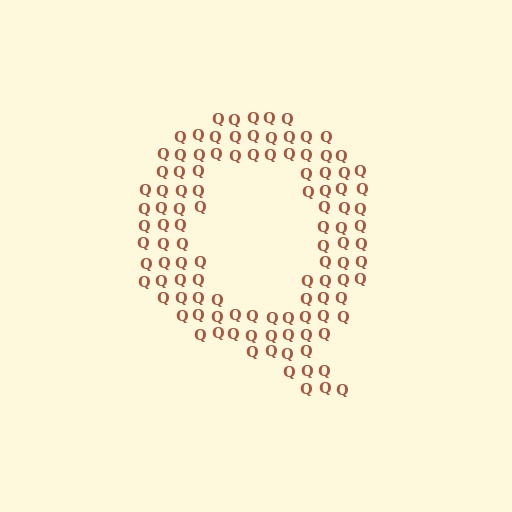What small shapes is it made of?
It is made of small letter Q's.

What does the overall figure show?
The overall figure shows the letter Q.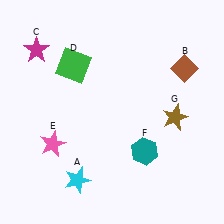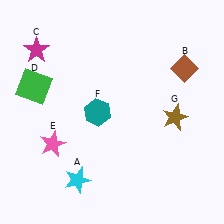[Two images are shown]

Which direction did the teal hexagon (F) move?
The teal hexagon (F) moved left.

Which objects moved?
The objects that moved are: the green square (D), the teal hexagon (F).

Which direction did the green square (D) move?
The green square (D) moved left.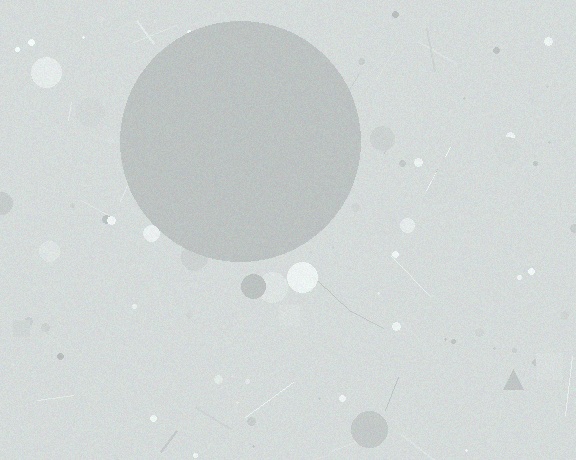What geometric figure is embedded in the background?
A circle is embedded in the background.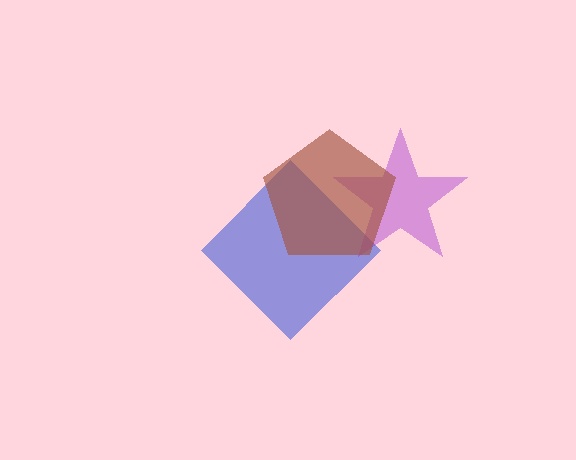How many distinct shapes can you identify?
There are 3 distinct shapes: a blue diamond, a purple star, a brown pentagon.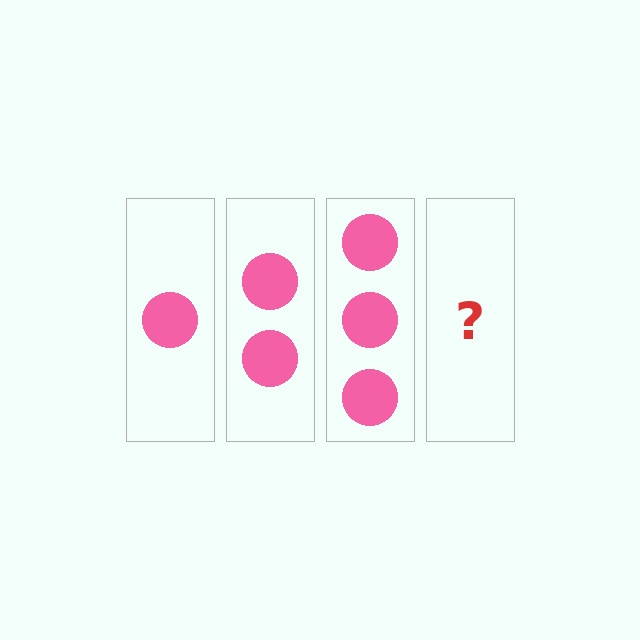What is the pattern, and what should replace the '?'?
The pattern is that each step adds one more circle. The '?' should be 4 circles.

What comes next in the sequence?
The next element should be 4 circles.